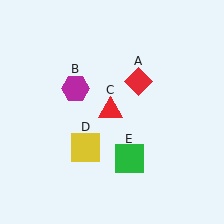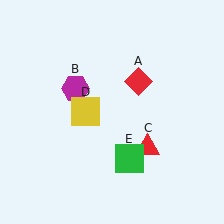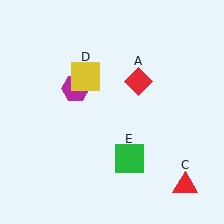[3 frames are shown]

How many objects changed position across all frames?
2 objects changed position: red triangle (object C), yellow square (object D).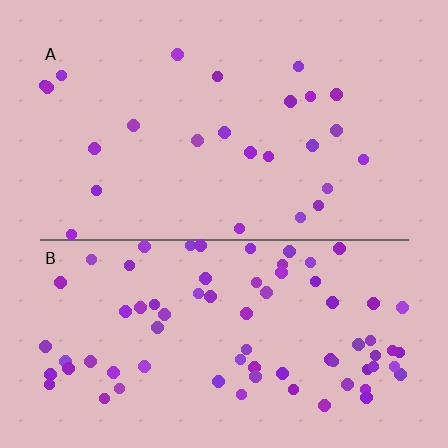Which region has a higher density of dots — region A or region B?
B (the bottom).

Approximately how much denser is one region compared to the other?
Approximately 3.0× — region B over region A.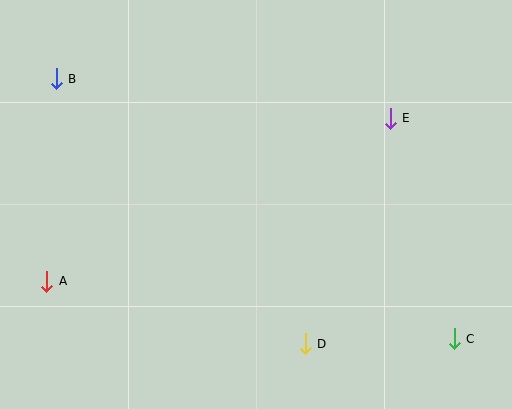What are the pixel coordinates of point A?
Point A is at (47, 281).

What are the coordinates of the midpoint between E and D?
The midpoint between E and D is at (348, 231).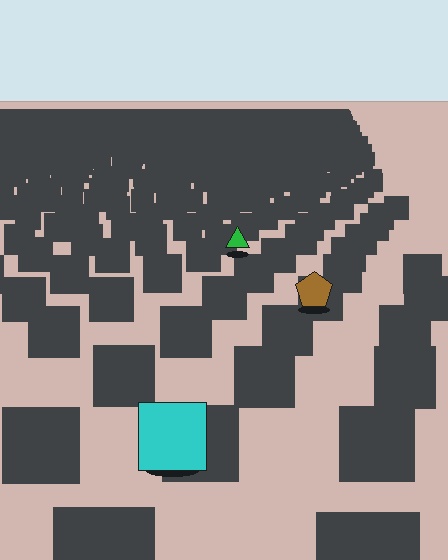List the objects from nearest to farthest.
From nearest to farthest: the cyan square, the brown pentagon, the green triangle.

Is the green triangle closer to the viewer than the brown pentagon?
No. The brown pentagon is closer — you can tell from the texture gradient: the ground texture is coarser near it.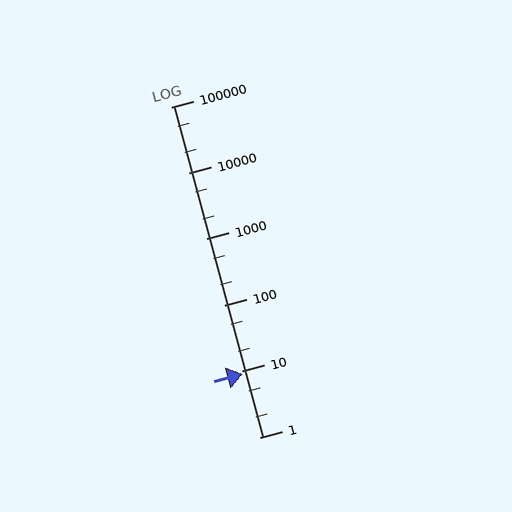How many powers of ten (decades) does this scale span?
The scale spans 5 decades, from 1 to 100000.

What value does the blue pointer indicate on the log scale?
The pointer indicates approximately 9.1.